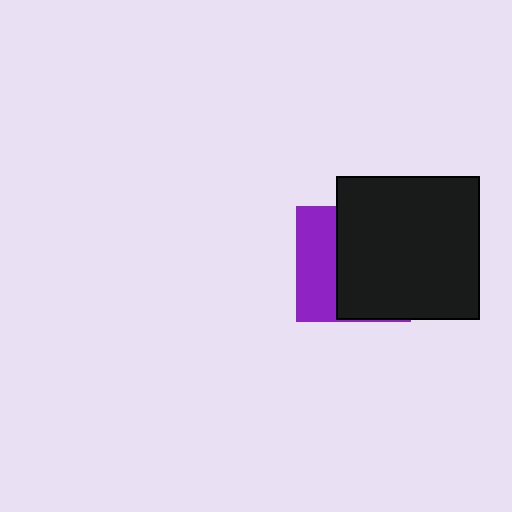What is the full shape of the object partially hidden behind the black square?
The partially hidden object is a purple square.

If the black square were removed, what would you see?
You would see the complete purple square.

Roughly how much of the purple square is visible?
A small part of it is visible (roughly 36%).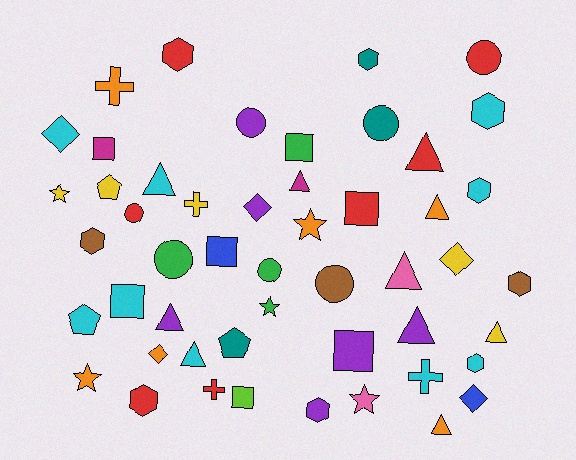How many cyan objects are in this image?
There are 9 cyan objects.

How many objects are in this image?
There are 50 objects.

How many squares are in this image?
There are 7 squares.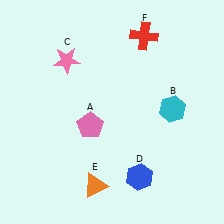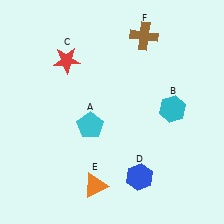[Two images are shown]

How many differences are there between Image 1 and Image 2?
There are 3 differences between the two images.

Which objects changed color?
A changed from pink to cyan. C changed from pink to red. F changed from red to brown.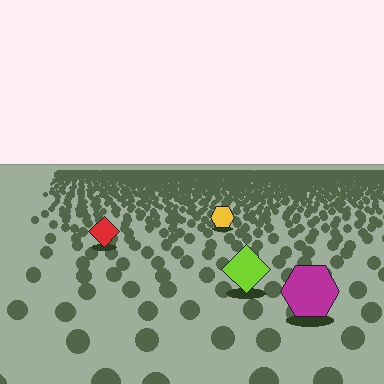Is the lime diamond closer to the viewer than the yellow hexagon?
Yes. The lime diamond is closer — you can tell from the texture gradient: the ground texture is coarser near it.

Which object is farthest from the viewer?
The yellow hexagon is farthest from the viewer. It appears smaller and the ground texture around it is denser.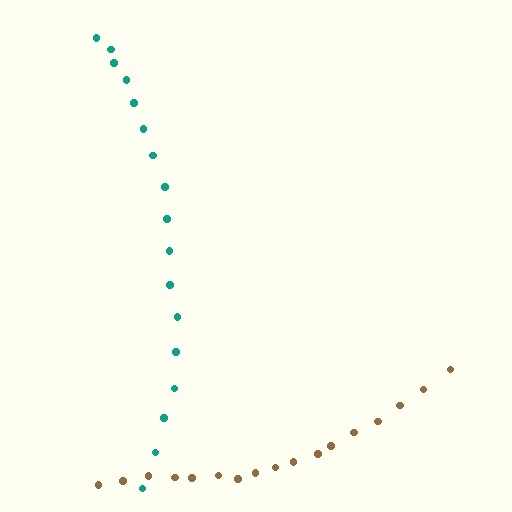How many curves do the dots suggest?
There are 2 distinct paths.